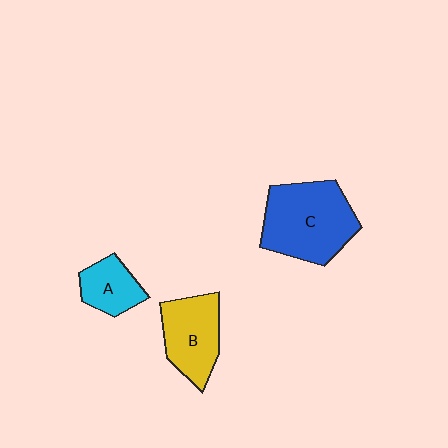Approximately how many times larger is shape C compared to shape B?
Approximately 1.5 times.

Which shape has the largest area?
Shape C (blue).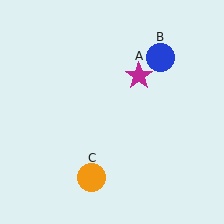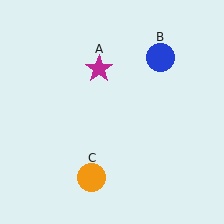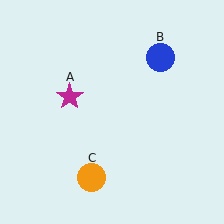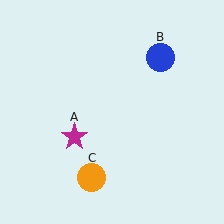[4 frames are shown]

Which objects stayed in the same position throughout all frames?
Blue circle (object B) and orange circle (object C) remained stationary.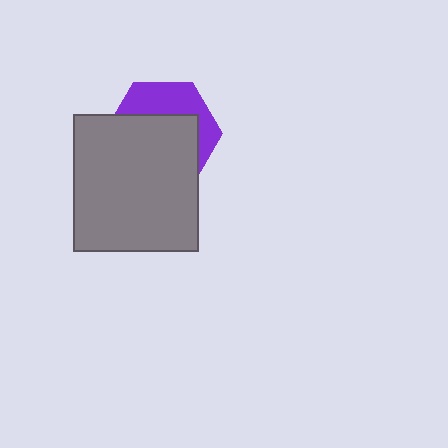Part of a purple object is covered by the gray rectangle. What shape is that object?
It is a hexagon.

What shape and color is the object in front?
The object in front is a gray rectangle.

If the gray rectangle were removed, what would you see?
You would see the complete purple hexagon.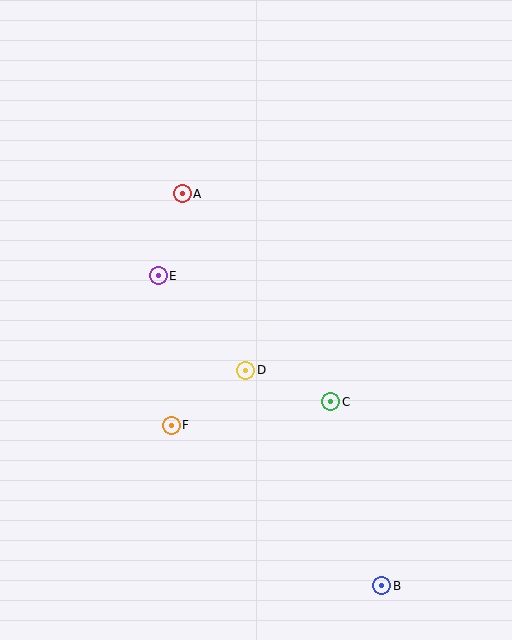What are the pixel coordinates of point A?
Point A is at (182, 194).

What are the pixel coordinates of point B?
Point B is at (382, 586).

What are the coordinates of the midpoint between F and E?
The midpoint between F and E is at (165, 350).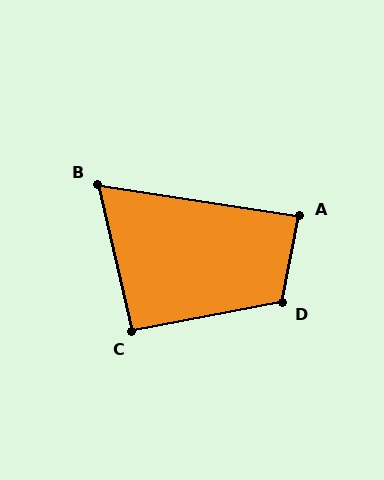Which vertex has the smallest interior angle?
B, at approximately 68 degrees.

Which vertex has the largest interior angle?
D, at approximately 112 degrees.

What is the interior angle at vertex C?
Approximately 92 degrees (approximately right).